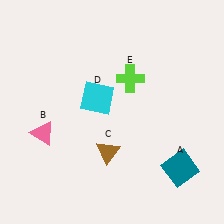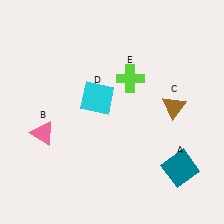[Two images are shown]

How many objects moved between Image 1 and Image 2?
1 object moved between the two images.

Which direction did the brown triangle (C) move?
The brown triangle (C) moved right.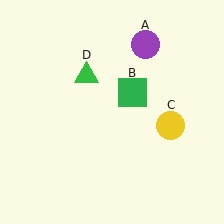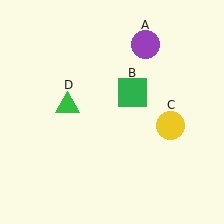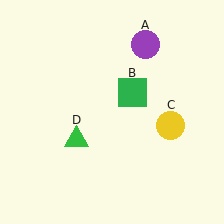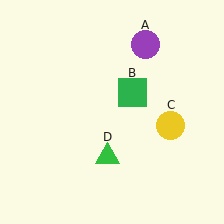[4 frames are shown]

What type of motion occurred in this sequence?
The green triangle (object D) rotated counterclockwise around the center of the scene.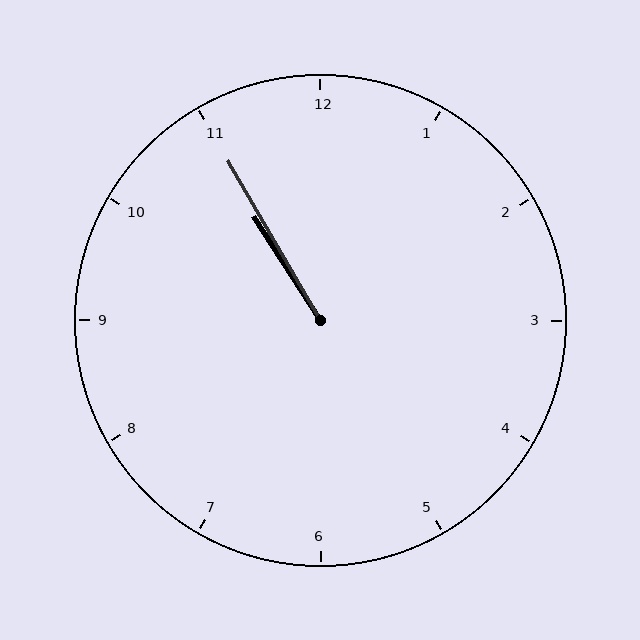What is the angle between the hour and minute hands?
Approximately 2 degrees.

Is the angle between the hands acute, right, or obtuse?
It is acute.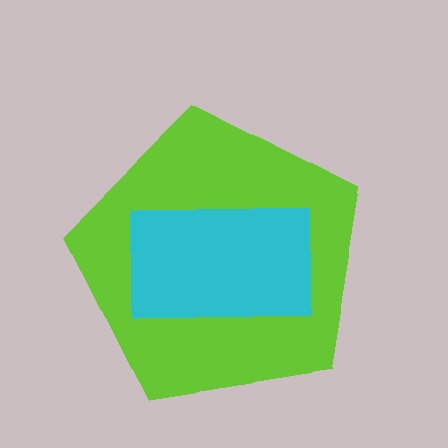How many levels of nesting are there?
2.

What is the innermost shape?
The cyan rectangle.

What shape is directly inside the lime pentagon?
The cyan rectangle.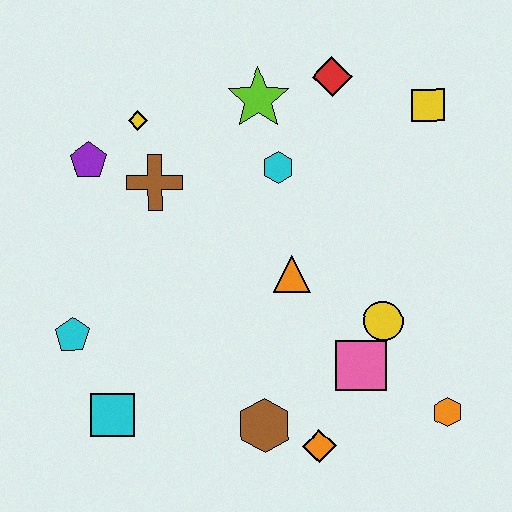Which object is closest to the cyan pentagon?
The cyan square is closest to the cyan pentagon.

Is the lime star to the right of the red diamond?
No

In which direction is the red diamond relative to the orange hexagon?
The red diamond is above the orange hexagon.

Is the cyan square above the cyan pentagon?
No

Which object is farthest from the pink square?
The purple pentagon is farthest from the pink square.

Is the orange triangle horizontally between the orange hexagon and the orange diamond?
No